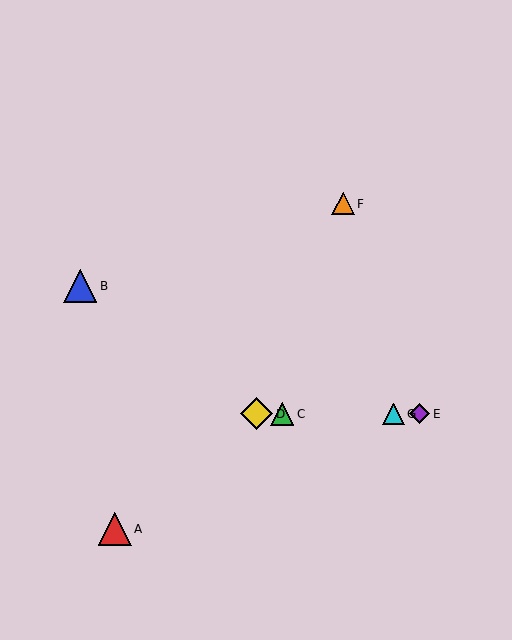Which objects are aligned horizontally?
Objects C, D, E, G are aligned horizontally.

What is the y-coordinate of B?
Object B is at y≈286.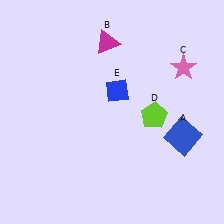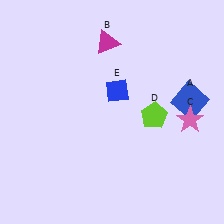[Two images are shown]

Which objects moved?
The objects that moved are: the blue square (A), the pink star (C).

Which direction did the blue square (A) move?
The blue square (A) moved up.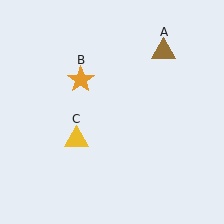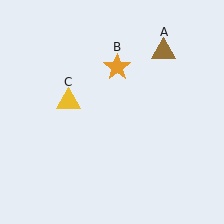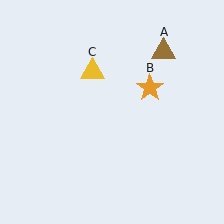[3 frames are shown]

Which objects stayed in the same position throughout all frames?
Brown triangle (object A) remained stationary.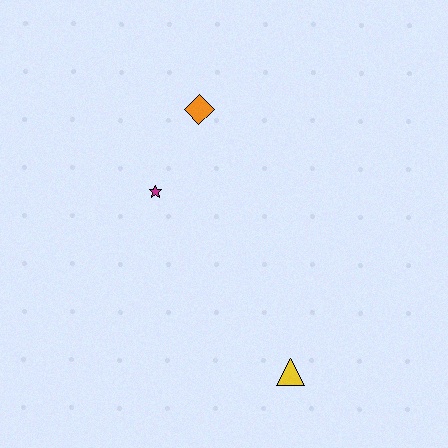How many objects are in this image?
There are 3 objects.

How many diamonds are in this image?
There is 1 diamond.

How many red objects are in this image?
There are no red objects.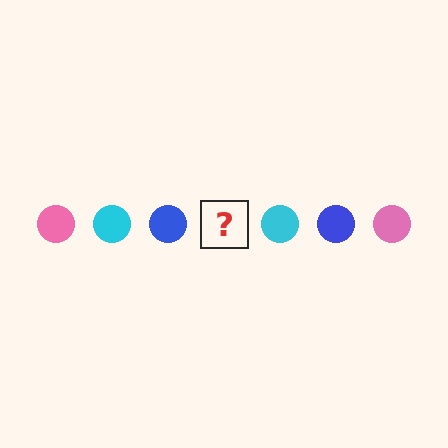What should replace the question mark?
The question mark should be replaced with a pink circle.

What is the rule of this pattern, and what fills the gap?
The rule is that the pattern cycles through pink, cyan, blue circles. The gap should be filled with a pink circle.